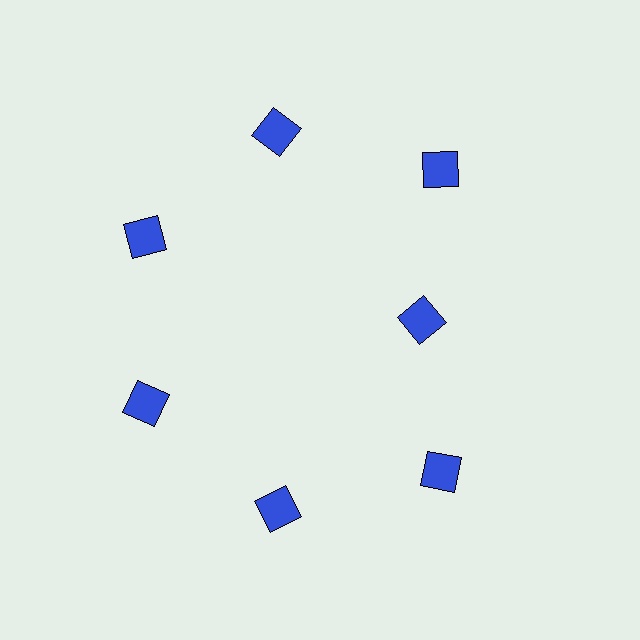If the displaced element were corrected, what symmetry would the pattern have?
It would have 7-fold rotational symmetry — the pattern would map onto itself every 51 degrees.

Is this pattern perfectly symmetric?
No. The 7 blue diamonds are arranged in a ring, but one element near the 3 o'clock position is pulled inward toward the center, breaking the 7-fold rotational symmetry.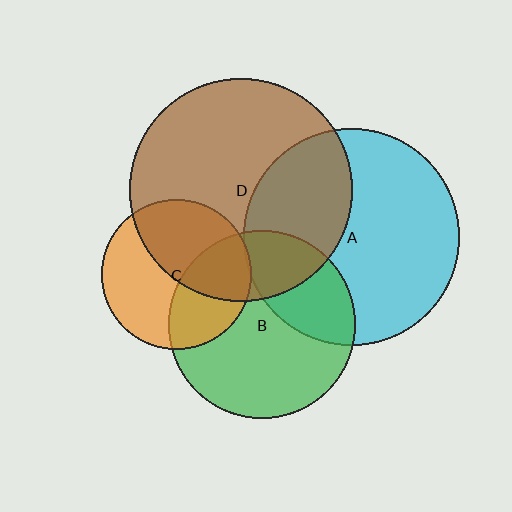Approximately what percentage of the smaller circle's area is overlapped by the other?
Approximately 30%.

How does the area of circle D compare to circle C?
Approximately 2.2 times.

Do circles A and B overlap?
Yes.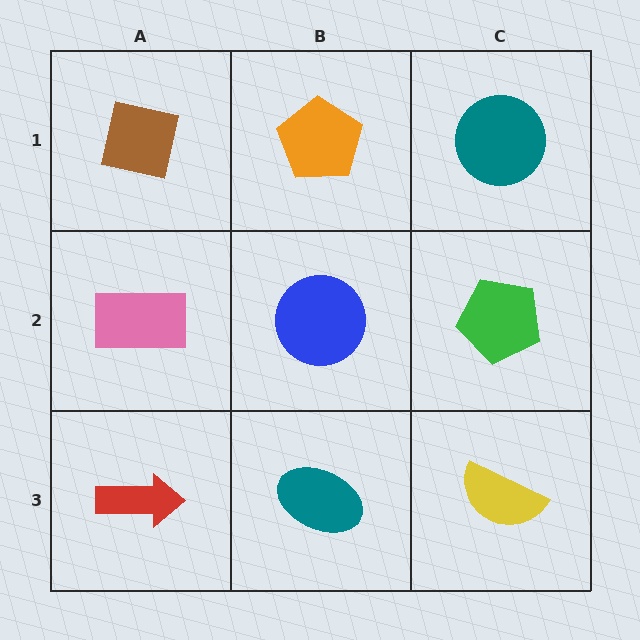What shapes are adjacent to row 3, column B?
A blue circle (row 2, column B), a red arrow (row 3, column A), a yellow semicircle (row 3, column C).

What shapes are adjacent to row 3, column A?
A pink rectangle (row 2, column A), a teal ellipse (row 3, column B).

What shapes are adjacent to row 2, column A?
A brown square (row 1, column A), a red arrow (row 3, column A), a blue circle (row 2, column B).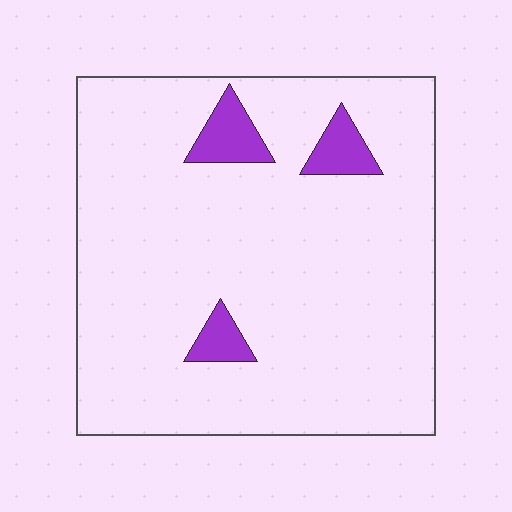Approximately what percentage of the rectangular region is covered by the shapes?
Approximately 5%.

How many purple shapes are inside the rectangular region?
3.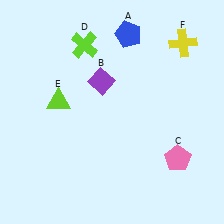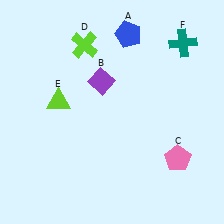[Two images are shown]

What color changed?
The cross (F) changed from yellow in Image 1 to teal in Image 2.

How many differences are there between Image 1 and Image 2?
There is 1 difference between the two images.